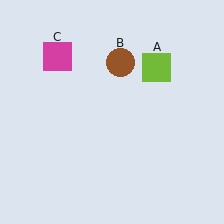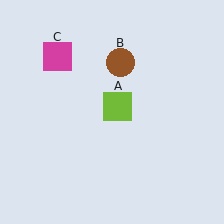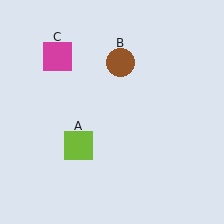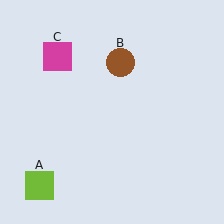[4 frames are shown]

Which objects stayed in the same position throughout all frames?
Brown circle (object B) and magenta square (object C) remained stationary.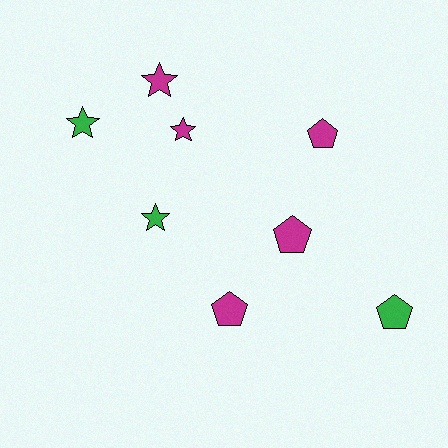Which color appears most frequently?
Magenta, with 5 objects.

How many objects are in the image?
There are 8 objects.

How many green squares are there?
There are no green squares.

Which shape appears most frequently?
Star, with 4 objects.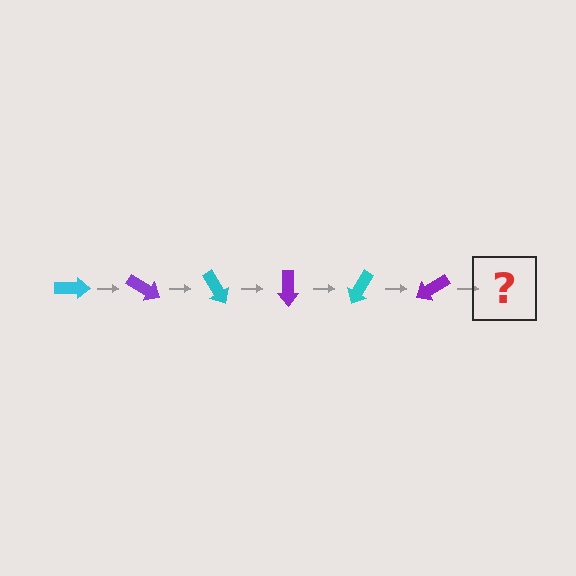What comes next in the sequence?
The next element should be a cyan arrow, rotated 180 degrees from the start.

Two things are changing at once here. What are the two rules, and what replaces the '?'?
The two rules are that it rotates 30 degrees each step and the color cycles through cyan and purple. The '?' should be a cyan arrow, rotated 180 degrees from the start.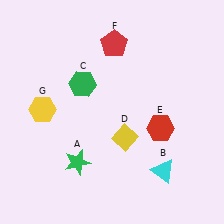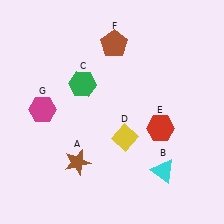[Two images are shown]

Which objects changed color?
A changed from green to brown. F changed from red to brown. G changed from yellow to magenta.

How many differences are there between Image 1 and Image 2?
There are 3 differences between the two images.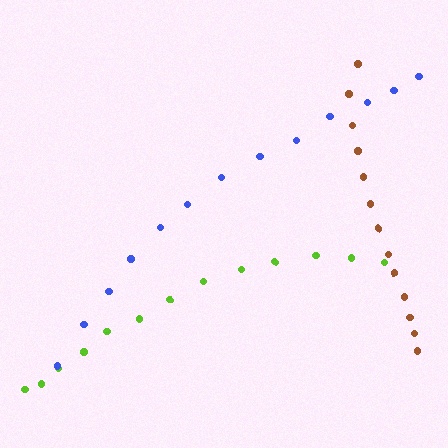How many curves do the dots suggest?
There are 3 distinct paths.